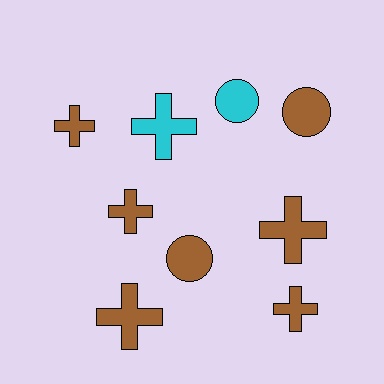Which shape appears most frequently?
Cross, with 6 objects.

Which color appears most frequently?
Brown, with 7 objects.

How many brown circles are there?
There are 2 brown circles.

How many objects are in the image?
There are 9 objects.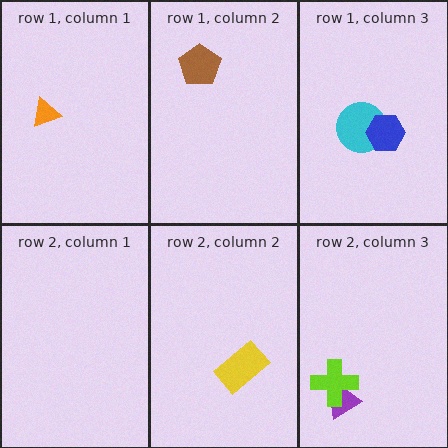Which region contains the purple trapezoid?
The row 2, column 3 region.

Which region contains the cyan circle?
The row 1, column 3 region.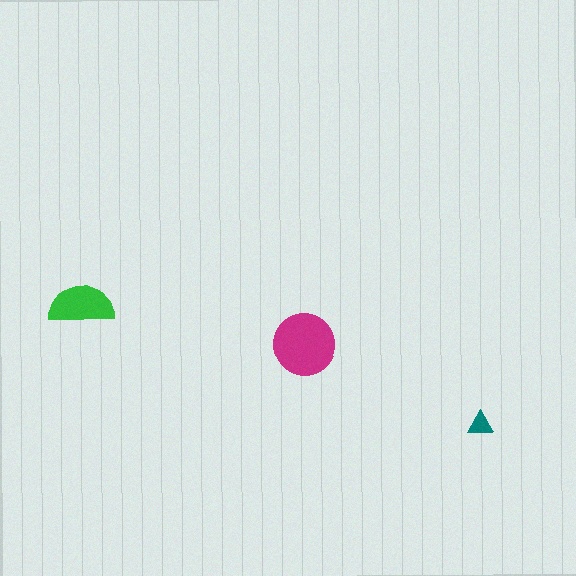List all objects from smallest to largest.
The teal triangle, the green semicircle, the magenta circle.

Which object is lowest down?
The teal triangle is bottommost.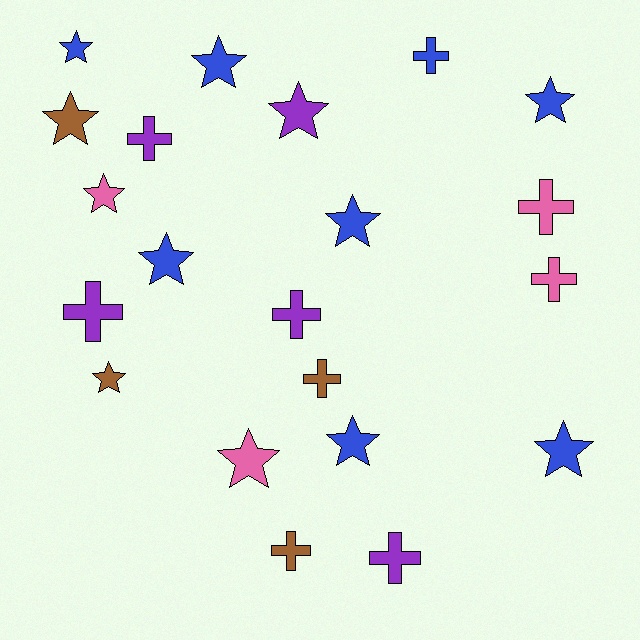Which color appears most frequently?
Blue, with 8 objects.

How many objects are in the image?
There are 21 objects.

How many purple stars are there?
There is 1 purple star.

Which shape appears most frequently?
Star, with 12 objects.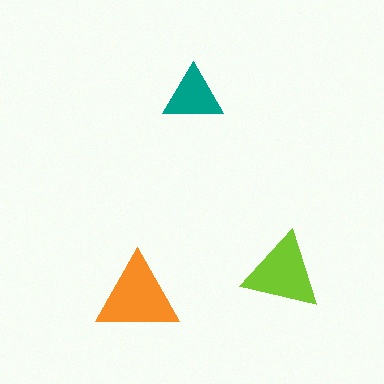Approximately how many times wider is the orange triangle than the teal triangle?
About 1.5 times wider.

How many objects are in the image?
There are 3 objects in the image.